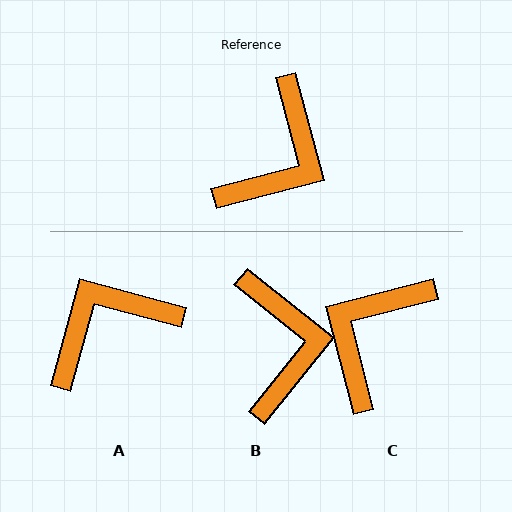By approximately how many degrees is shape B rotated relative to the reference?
Approximately 37 degrees counter-clockwise.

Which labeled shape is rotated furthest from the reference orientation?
C, about 180 degrees away.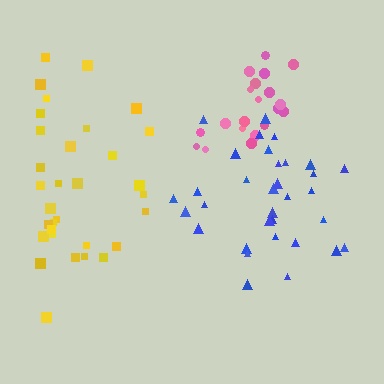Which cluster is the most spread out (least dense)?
Yellow.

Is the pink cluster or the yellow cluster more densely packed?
Pink.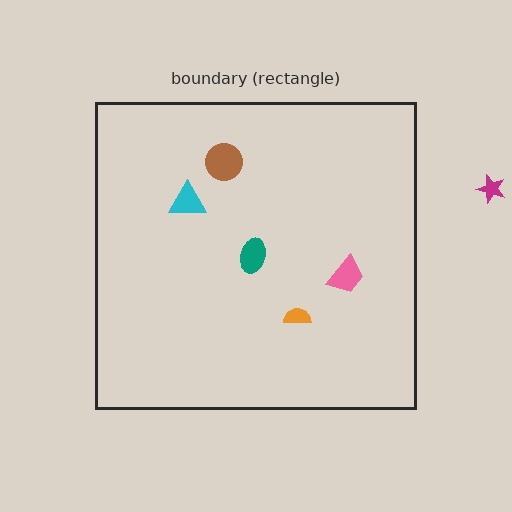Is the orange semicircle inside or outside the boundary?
Inside.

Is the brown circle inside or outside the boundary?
Inside.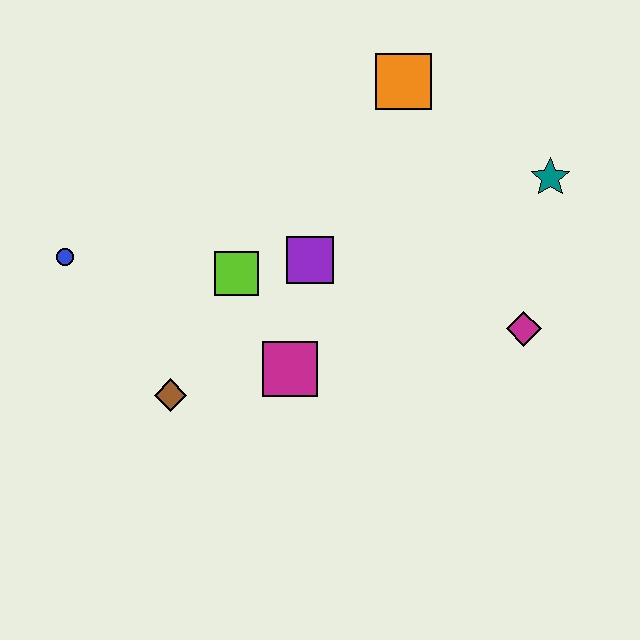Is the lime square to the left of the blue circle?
No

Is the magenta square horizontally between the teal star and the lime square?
Yes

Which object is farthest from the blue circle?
The teal star is farthest from the blue circle.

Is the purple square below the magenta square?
No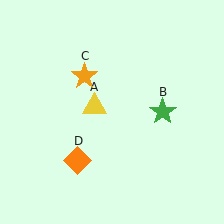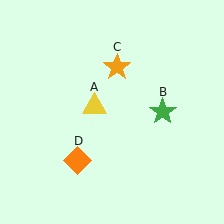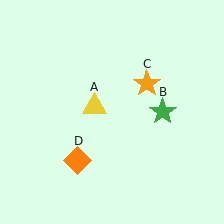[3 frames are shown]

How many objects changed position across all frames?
1 object changed position: orange star (object C).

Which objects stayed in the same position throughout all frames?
Yellow triangle (object A) and green star (object B) and orange diamond (object D) remained stationary.